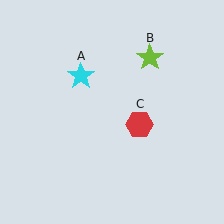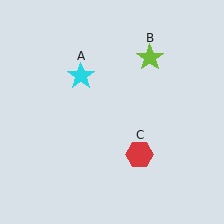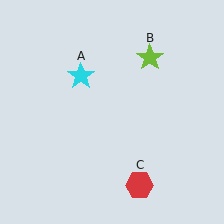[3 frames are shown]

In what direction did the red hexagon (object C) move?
The red hexagon (object C) moved down.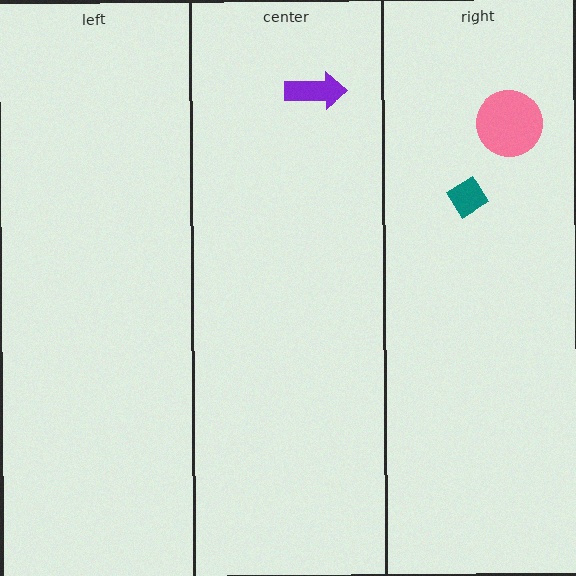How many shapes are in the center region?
1.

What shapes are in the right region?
The teal diamond, the pink circle.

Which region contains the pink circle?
The right region.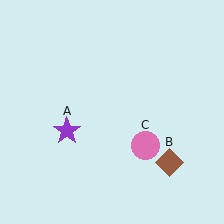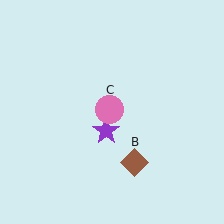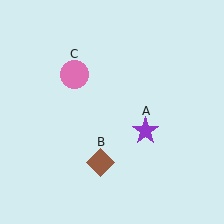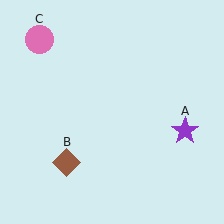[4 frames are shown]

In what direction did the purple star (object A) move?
The purple star (object A) moved right.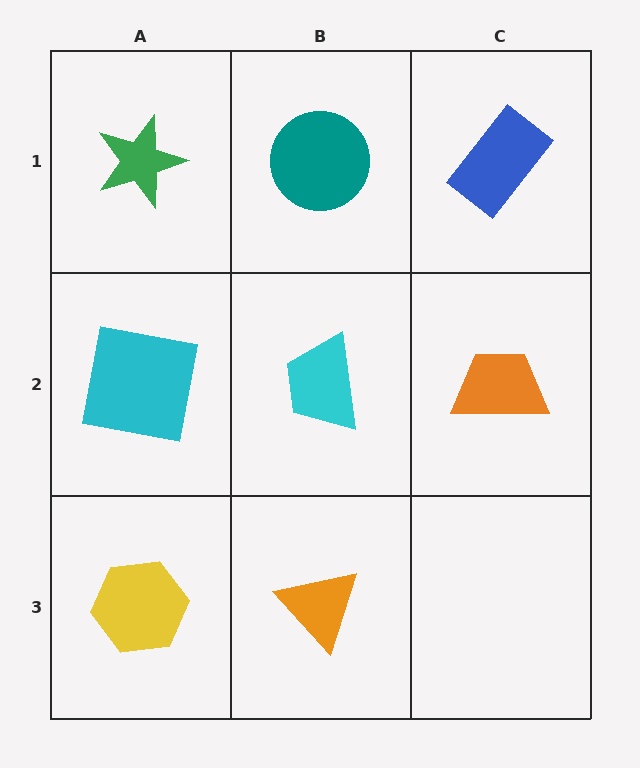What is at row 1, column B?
A teal circle.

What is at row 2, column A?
A cyan square.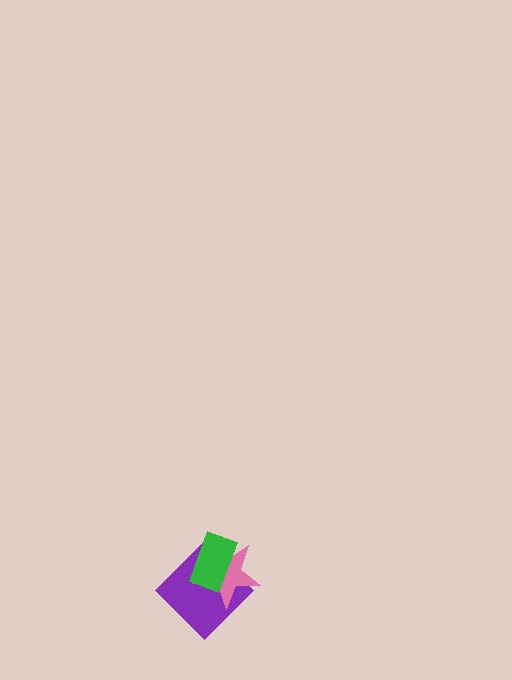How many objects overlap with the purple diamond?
2 objects overlap with the purple diamond.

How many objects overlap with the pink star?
2 objects overlap with the pink star.